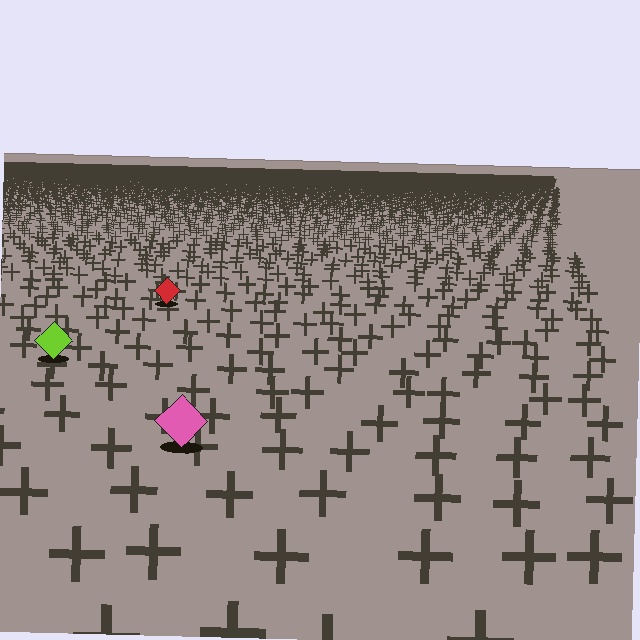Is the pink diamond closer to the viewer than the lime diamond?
Yes. The pink diamond is closer — you can tell from the texture gradient: the ground texture is coarser near it.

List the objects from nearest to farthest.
From nearest to farthest: the pink diamond, the lime diamond, the red diamond.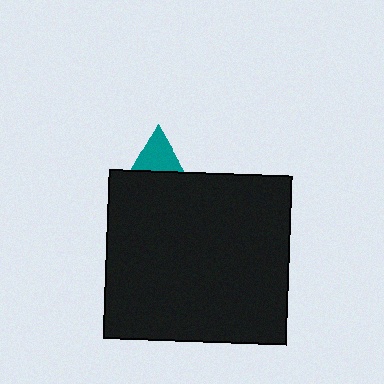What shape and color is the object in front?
The object in front is a black rectangle.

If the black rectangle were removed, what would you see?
You would see the complete teal triangle.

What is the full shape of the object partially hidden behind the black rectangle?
The partially hidden object is a teal triangle.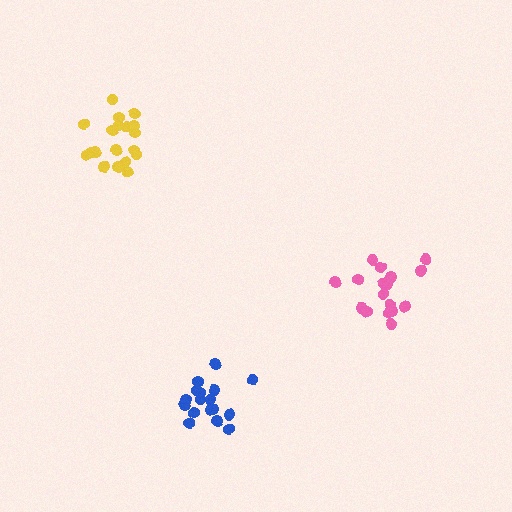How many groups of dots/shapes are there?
There are 3 groups.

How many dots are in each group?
Group 1: 17 dots, Group 2: 19 dots, Group 3: 17 dots (53 total).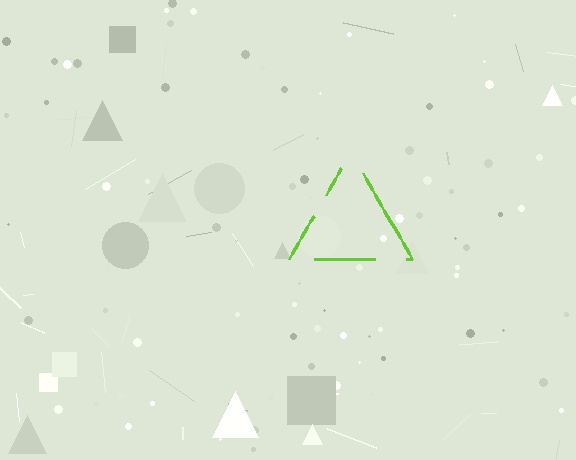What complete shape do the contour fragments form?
The contour fragments form a triangle.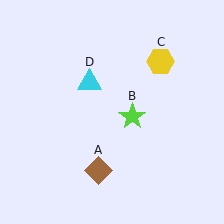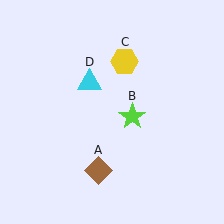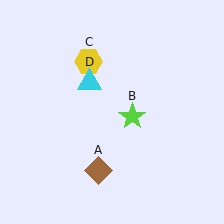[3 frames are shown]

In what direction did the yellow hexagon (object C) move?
The yellow hexagon (object C) moved left.